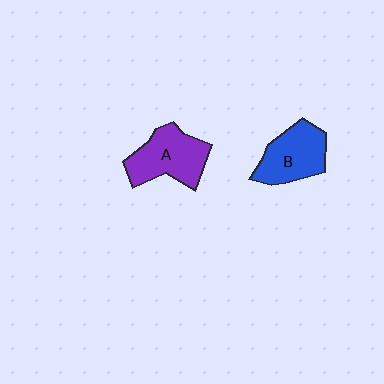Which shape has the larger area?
Shape A (purple).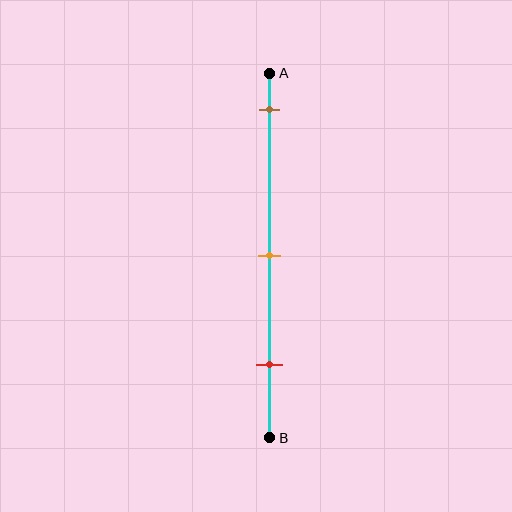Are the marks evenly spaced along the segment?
Yes, the marks are approximately evenly spaced.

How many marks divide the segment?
There are 3 marks dividing the segment.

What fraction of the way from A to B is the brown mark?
The brown mark is approximately 10% (0.1) of the way from A to B.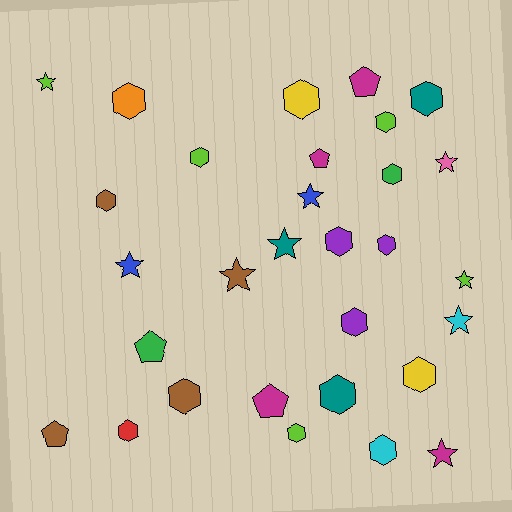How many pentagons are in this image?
There are 5 pentagons.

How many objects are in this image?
There are 30 objects.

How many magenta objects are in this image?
There are 4 magenta objects.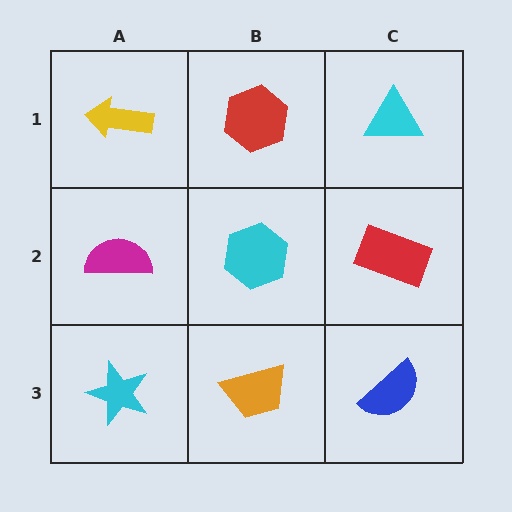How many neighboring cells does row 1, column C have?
2.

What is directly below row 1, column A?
A magenta semicircle.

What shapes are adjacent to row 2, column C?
A cyan triangle (row 1, column C), a blue semicircle (row 3, column C), a cyan hexagon (row 2, column B).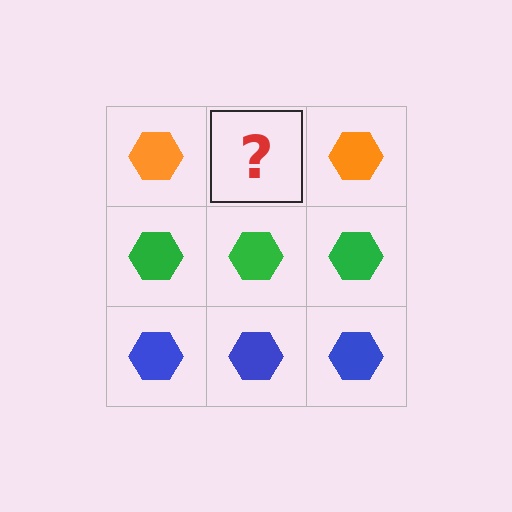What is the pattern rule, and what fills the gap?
The rule is that each row has a consistent color. The gap should be filled with an orange hexagon.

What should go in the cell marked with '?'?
The missing cell should contain an orange hexagon.